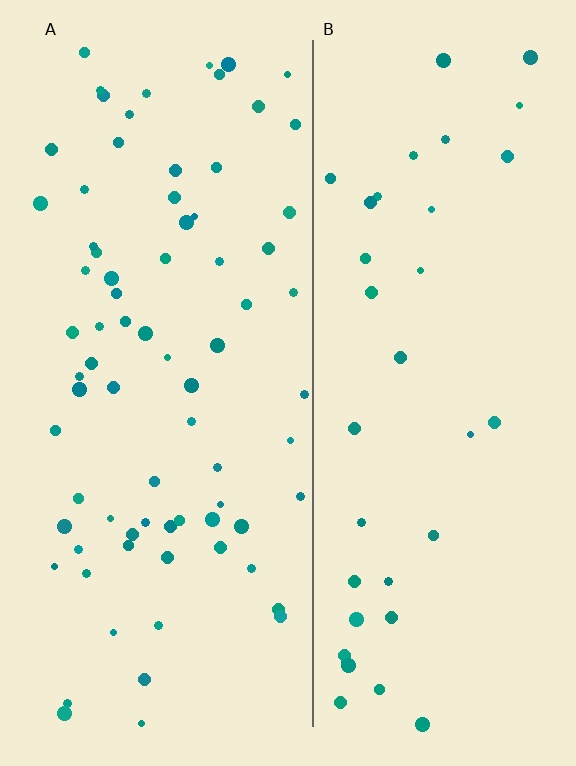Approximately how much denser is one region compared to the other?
Approximately 2.1× — region A over region B.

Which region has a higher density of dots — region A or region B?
A (the left).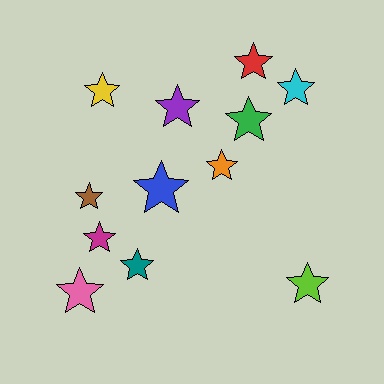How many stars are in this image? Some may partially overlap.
There are 12 stars.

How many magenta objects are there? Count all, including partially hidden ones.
There is 1 magenta object.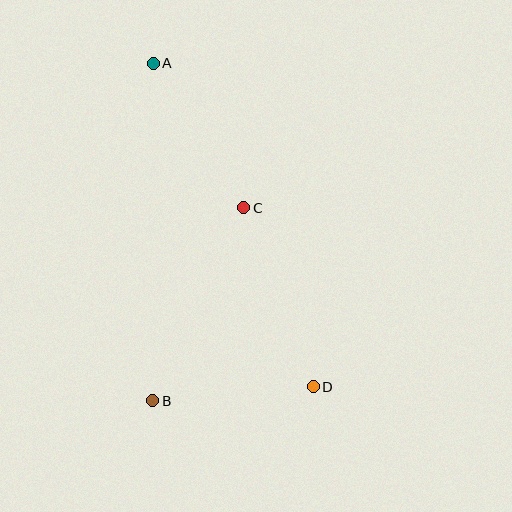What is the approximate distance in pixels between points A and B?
The distance between A and B is approximately 337 pixels.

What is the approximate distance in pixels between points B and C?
The distance between B and C is approximately 213 pixels.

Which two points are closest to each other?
Points B and D are closest to each other.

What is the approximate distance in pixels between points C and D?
The distance between C and D is approximately 192 pixels.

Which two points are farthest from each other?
Points A and D are farthest from each other.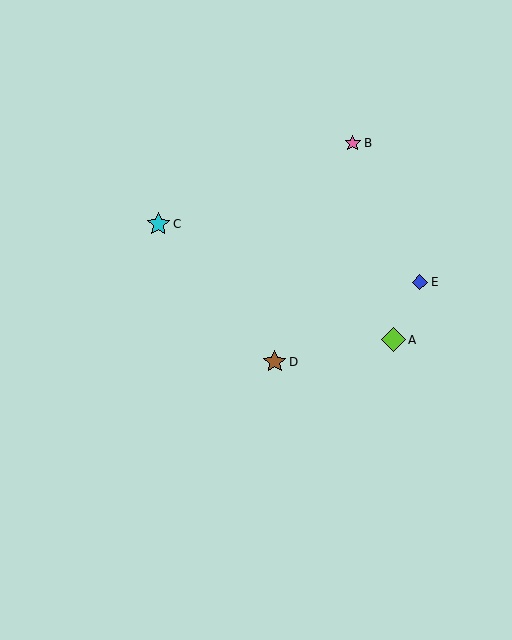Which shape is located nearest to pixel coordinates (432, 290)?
The blue diamond (labeled E) at (420, 282) is nearest to that location.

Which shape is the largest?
The lime diamond (labeled A) is the largest.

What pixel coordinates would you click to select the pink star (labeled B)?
Click at (353, 143) to select the pink star B.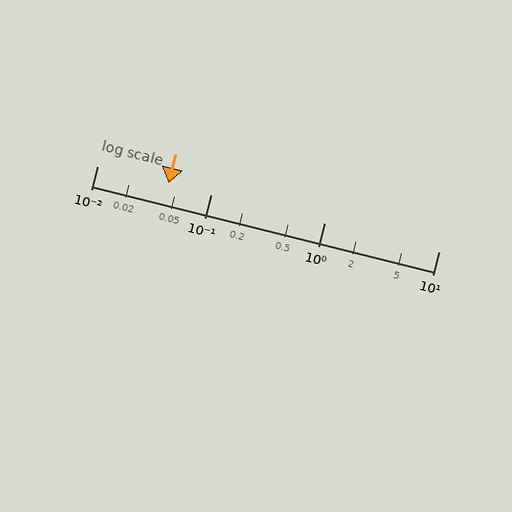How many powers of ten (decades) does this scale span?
The scale spans 3 decades, from 0.01 to 10.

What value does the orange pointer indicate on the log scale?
The pointer indicates approximately 0.042.